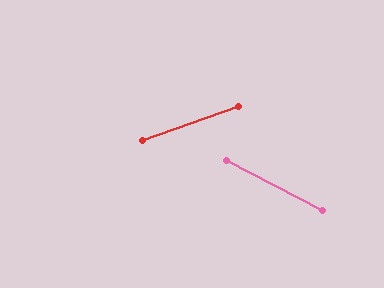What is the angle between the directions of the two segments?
Approximately 47 degrees.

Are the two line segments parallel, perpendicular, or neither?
Neither parallel nor perpendicular — they differ by about 47°.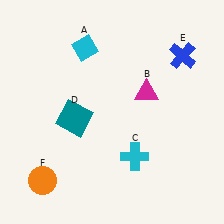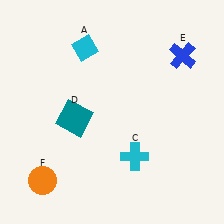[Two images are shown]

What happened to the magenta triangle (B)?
The magenta triangle (B) was removed in Image 2. It was in the top-right area of Image 1.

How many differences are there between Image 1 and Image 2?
There is 1 difference between the two images.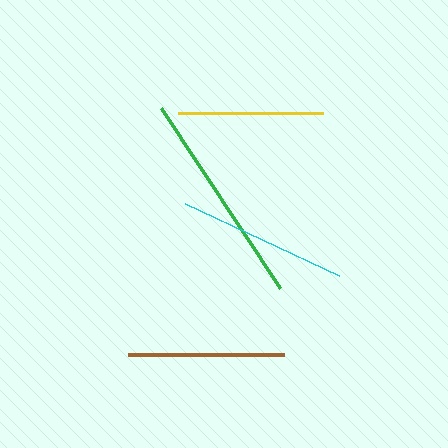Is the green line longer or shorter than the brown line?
The green line is longer than the brown line.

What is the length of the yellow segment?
The yellow segment is approximately 146 pixels long.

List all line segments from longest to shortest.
From longest to shortest: green, cyan, brown, yellow.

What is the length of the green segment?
The green segment is approximately 217 pixels long.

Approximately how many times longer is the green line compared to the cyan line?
The green line is approximately 1.3 times the length of the cyan line.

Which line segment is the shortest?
The yellow line is the shortest at approximately 146 pixels.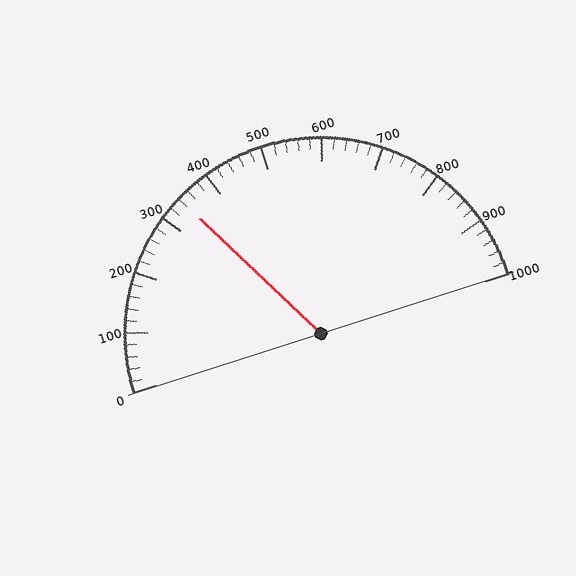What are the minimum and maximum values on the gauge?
The gauge ranges from 0 to 1000.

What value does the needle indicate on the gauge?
The needle indicates approximately 340.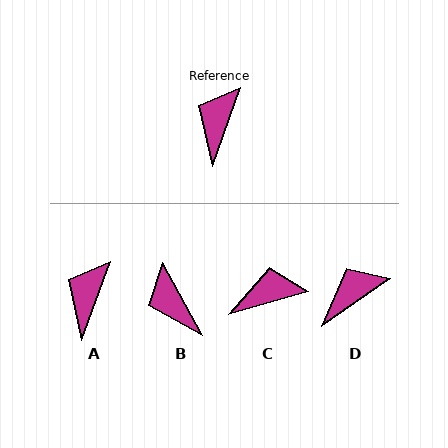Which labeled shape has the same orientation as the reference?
A.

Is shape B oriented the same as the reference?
No, it is off by about 49 degrees.